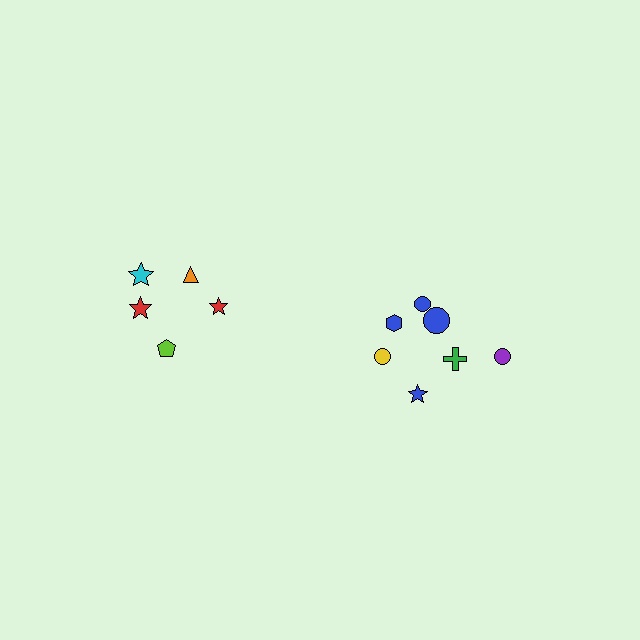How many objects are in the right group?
There are 7 objects.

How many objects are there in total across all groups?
There are 12 objects.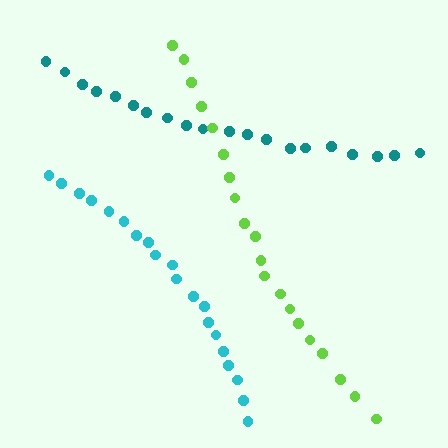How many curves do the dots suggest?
There are 3 distinct paths.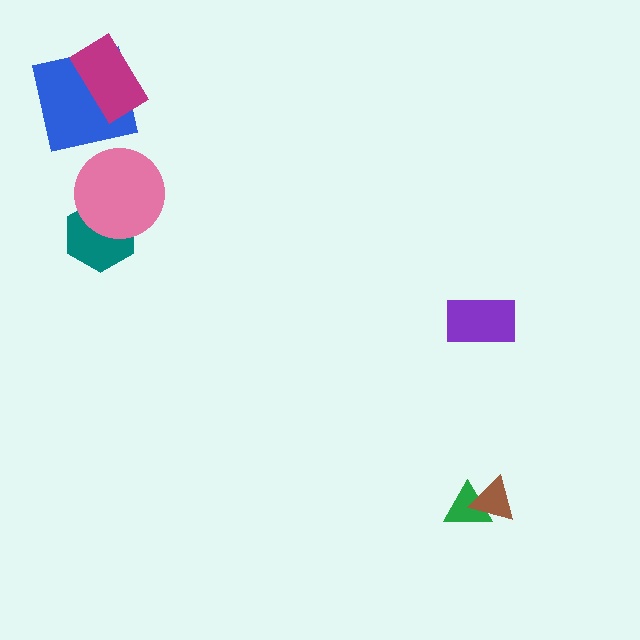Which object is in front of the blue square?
The magenta rectangle is in front of the blue square.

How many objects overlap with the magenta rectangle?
1 object overlaps with the magenta rectangle.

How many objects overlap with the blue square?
1 object overlaps with the blue square.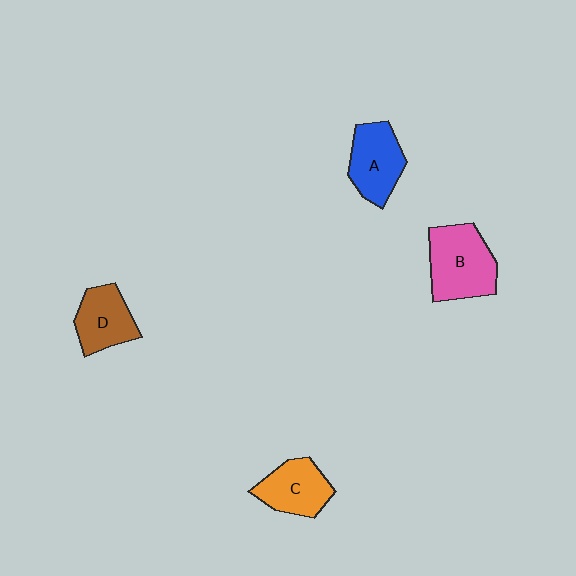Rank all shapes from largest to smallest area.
From largest to smallest: B (pink), A (blue), C (orange), D (brown).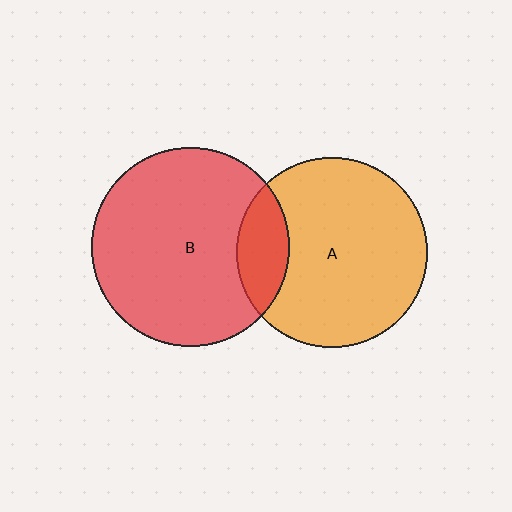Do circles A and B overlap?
Yes.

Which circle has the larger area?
Circle B (red).